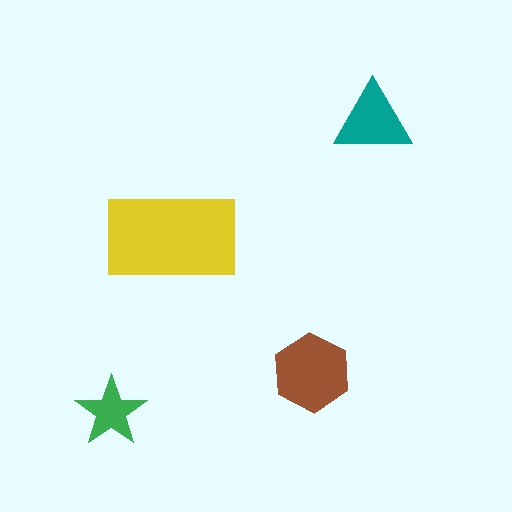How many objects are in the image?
There are 4 objects in the image.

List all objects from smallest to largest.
The green star, the teal triangle, the brown hexagon, the yellow rectangle.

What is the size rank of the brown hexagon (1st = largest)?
2nd.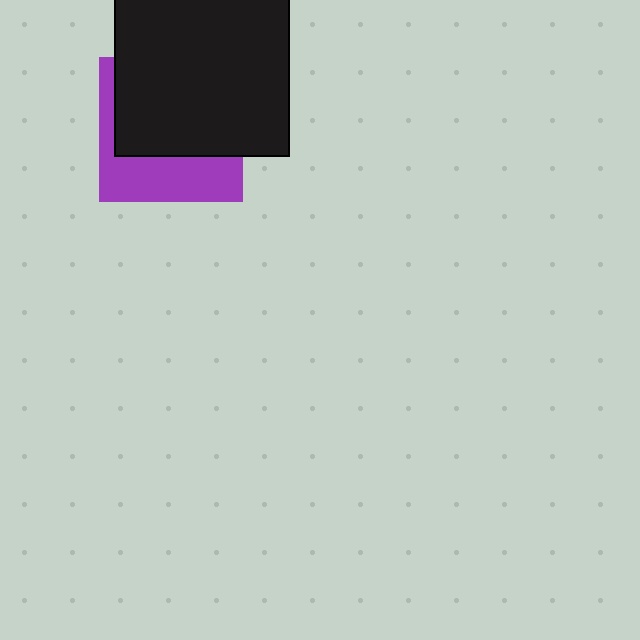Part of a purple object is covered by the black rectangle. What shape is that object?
It is a square.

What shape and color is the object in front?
The object in front is a black rectangle.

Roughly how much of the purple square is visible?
A small part of it is visible (roughly 37%).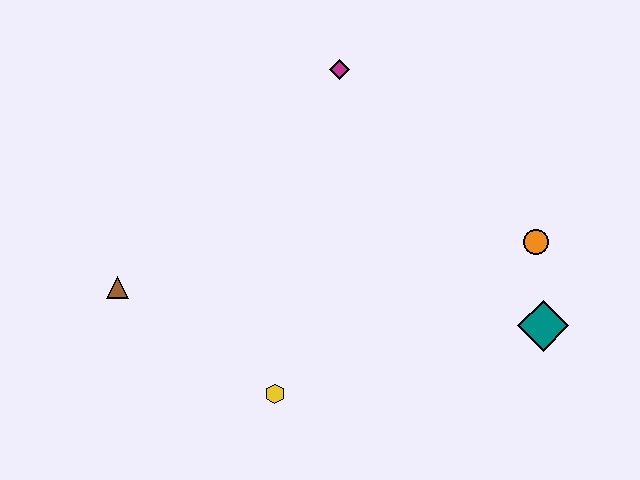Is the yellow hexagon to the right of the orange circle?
No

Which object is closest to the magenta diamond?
The orange circle is closest to the magenta diamond.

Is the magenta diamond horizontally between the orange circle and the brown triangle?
Yes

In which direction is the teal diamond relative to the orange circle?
The teal diamond is below the orange circle.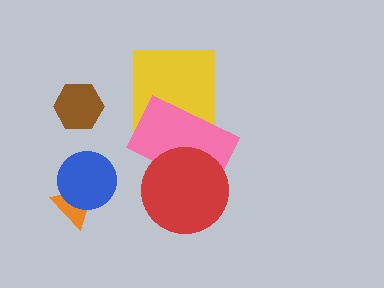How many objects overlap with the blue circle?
1 object overlaps with the blue circle.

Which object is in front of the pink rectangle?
The red circle is in front of the pink rectangle.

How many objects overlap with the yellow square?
1 object overlaps with the yellow square.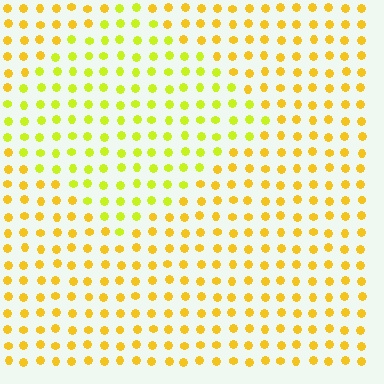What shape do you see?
I see a diamond.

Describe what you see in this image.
The image is filled with small yellow elements in a uniform arrangement. A diamond-shaped region is visible where the elements are tinted to a slightly different hue, forming a subtle color boundary.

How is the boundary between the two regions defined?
The boundary is defined purely by a slight shift in hue (about 27 degrees). Spacing, size, and orientation are identical on both sides.